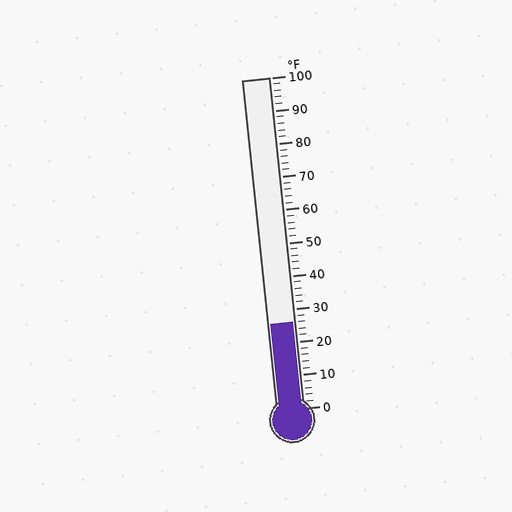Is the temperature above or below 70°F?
The temperature is below 70°F.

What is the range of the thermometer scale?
The thermometer scale ranges from 0°F to 100°F.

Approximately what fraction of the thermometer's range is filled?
The thermometer is filled to approximately 25% of its range.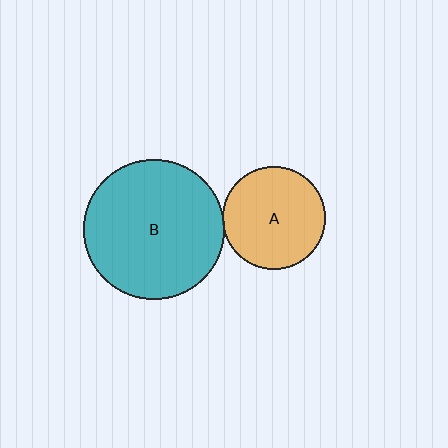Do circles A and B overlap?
Yes.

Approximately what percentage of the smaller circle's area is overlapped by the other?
Approximately 5%.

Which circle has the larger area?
Circle B (teal).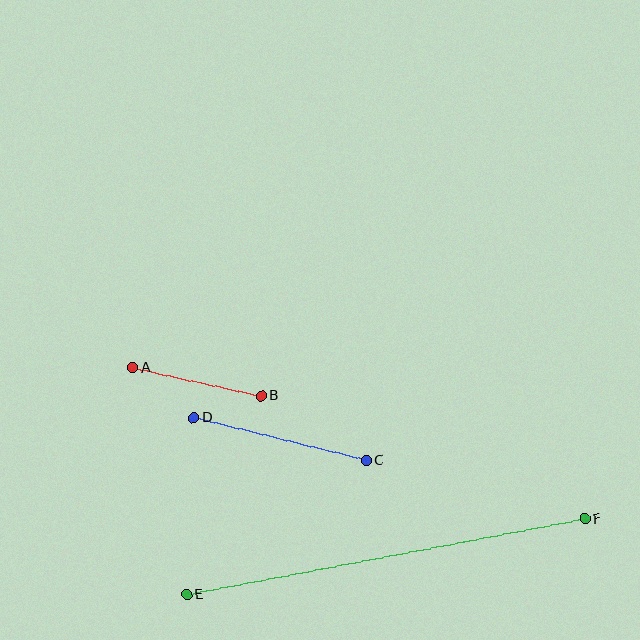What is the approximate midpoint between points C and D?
The midpoint is at approximately (280, 439) pixels.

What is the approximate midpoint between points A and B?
The midpoint is at approximately (197, 382) pixels.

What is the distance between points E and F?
The distance is approximately 405 pixels.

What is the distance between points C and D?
The distance is approximately 178 pixels.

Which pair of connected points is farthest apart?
Points E and F are farthest apart.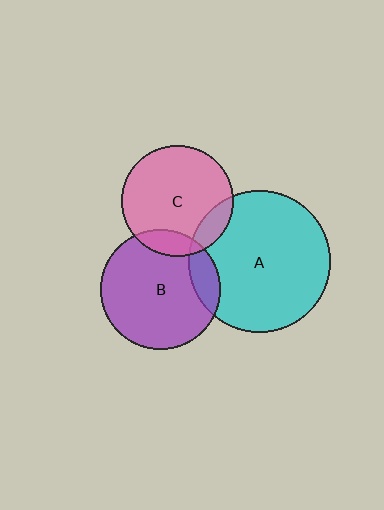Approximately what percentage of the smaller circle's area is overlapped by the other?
Approximately 15%.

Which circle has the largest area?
Circle A (cyan).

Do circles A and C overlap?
Yes.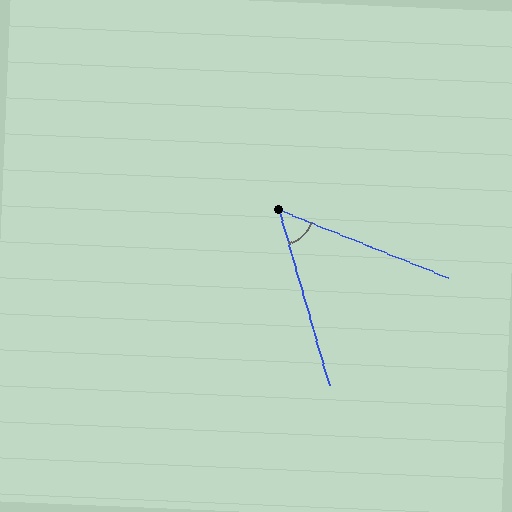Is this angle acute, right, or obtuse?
It is acute.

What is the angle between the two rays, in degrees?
Approximately 52 degrees.